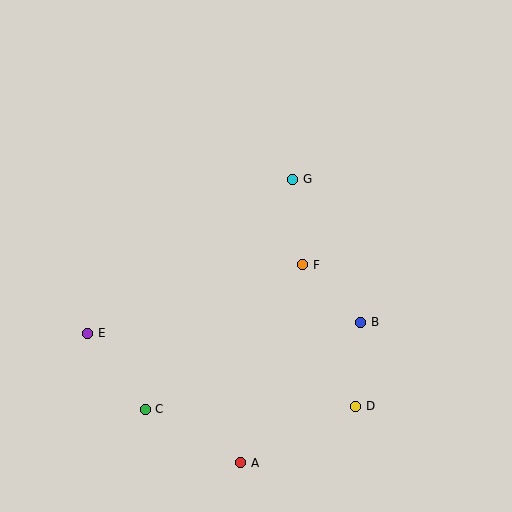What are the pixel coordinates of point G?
Point G is at (293, 179).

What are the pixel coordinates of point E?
Point E is at (88, 333).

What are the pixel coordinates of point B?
Point B is at (361, 322).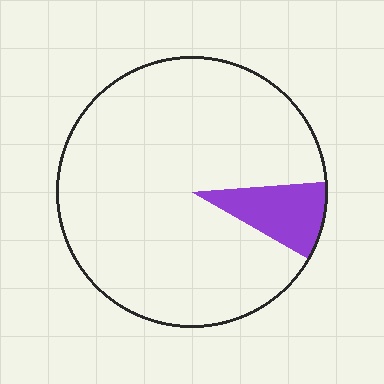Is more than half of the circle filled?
No.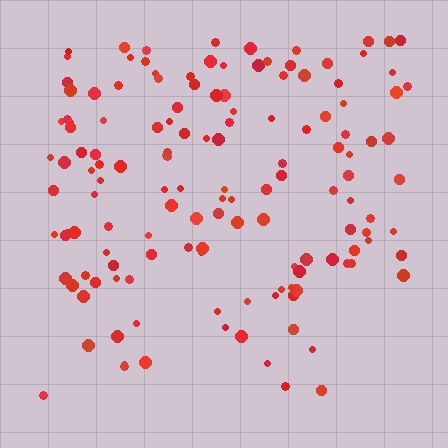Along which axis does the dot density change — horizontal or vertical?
Vertical.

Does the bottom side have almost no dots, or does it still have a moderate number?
Still a moderate number, just noticeably fewer than the top.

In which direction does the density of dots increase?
From bottom to top, with the top side densest.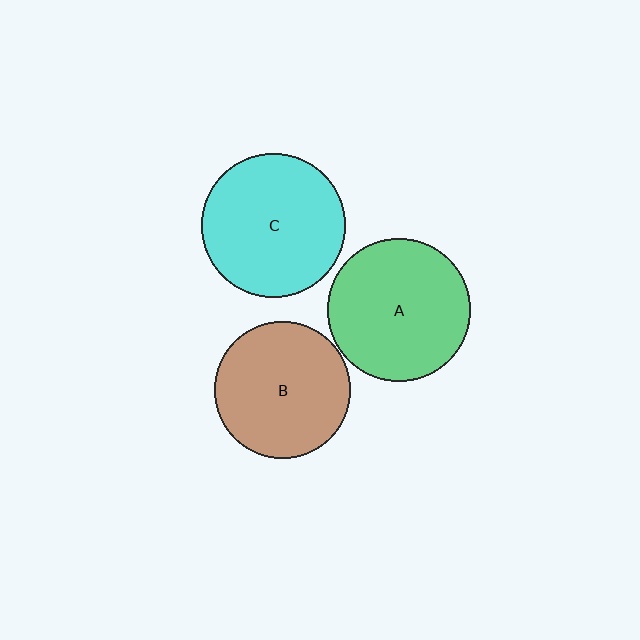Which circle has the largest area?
Circle C (cyan).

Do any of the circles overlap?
No, none of the circles overlap.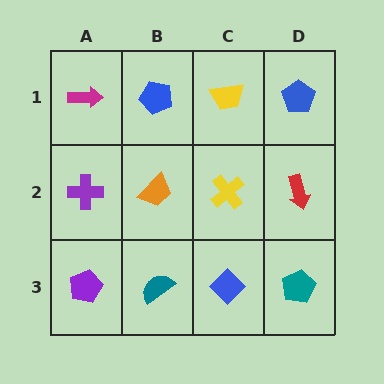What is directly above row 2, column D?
A blue pentagon.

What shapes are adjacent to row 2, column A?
A magenta arrow (row 1, column A), a purple pentagon (row 3, column A), an orange trapezoid (row 2, column B).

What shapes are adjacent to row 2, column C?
A yellow trapezoid (row 1, column C), a blue diamond (row 3, column C), an orange trapezoid (row 2, column B), a red arrow (row 2, column D).